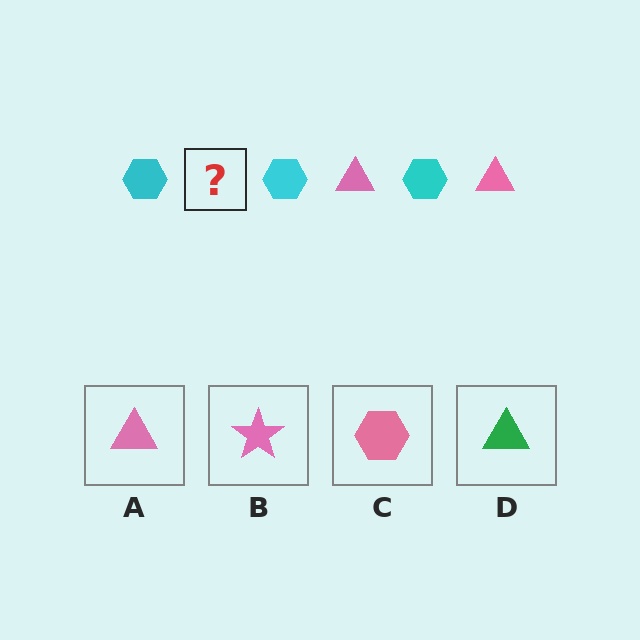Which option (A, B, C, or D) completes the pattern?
A.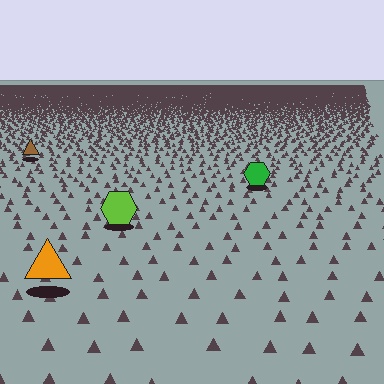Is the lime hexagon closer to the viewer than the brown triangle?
Yes. The lime hexagon is closer — you can tell from the texture gradient: the ground texture is coarser near it.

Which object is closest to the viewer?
The orange triangle is closest. The texture marks near it are larger and more spread out.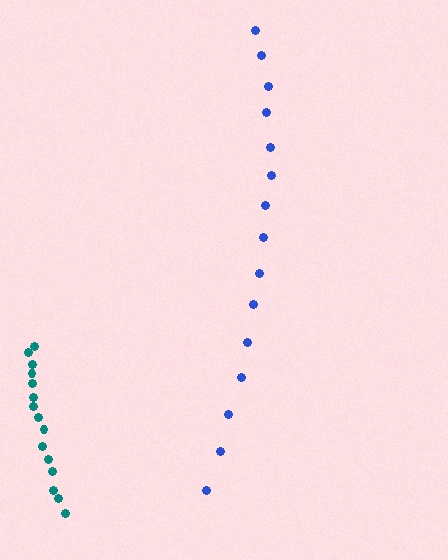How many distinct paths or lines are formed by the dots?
There are 2 distinct paths.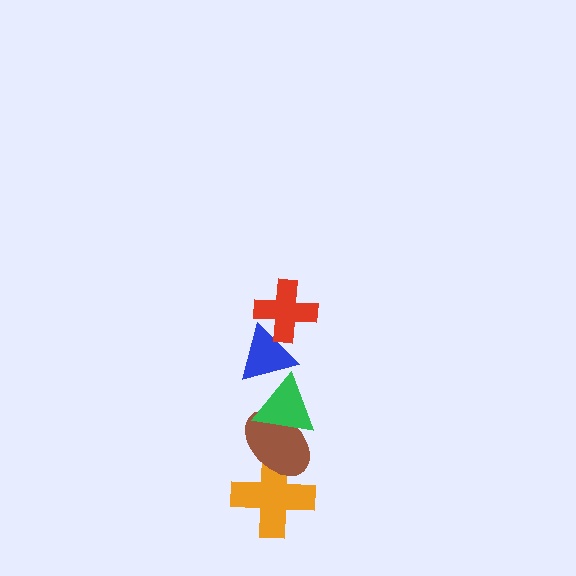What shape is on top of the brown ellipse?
The green triangle is on top of the brown ellipse.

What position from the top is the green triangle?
The green triangle is 3rd from the top.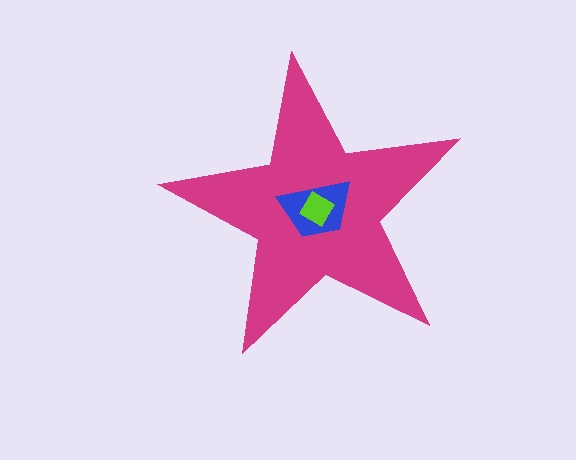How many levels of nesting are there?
3.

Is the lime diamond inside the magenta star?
Yes.